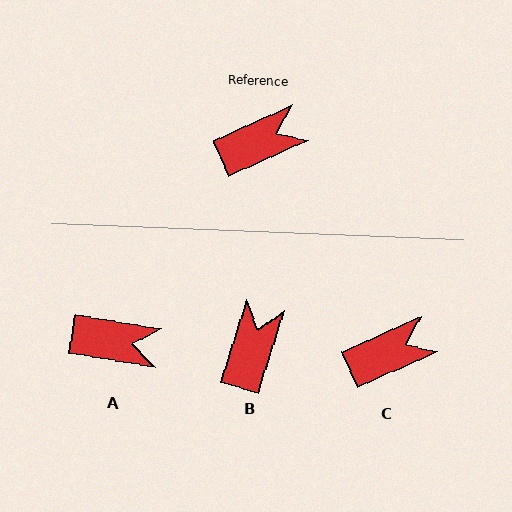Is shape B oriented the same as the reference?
No, it is off by about 49 degrees.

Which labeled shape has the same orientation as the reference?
C.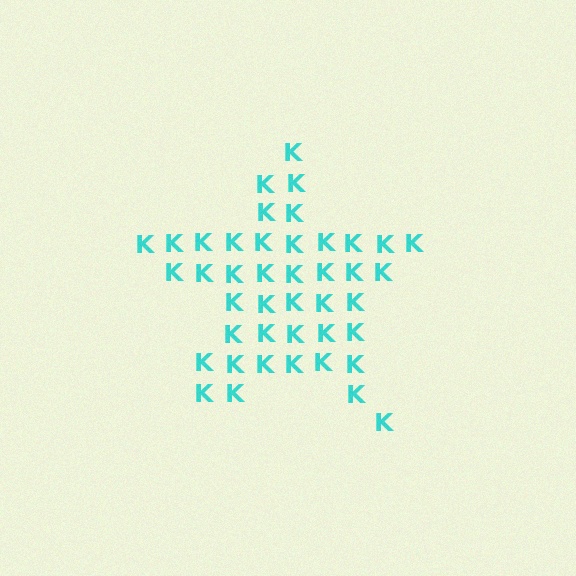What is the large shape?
The large shape is a star.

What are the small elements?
The small elements are letter K's.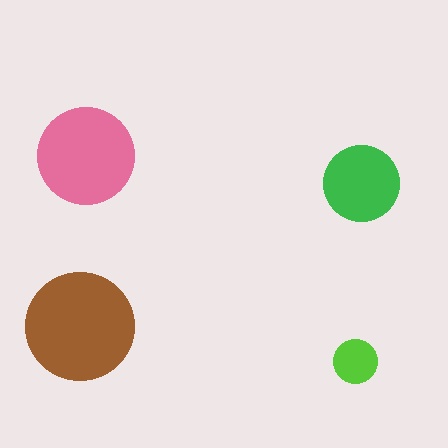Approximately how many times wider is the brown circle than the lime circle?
About 2.5 times wider.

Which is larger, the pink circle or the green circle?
The pink one.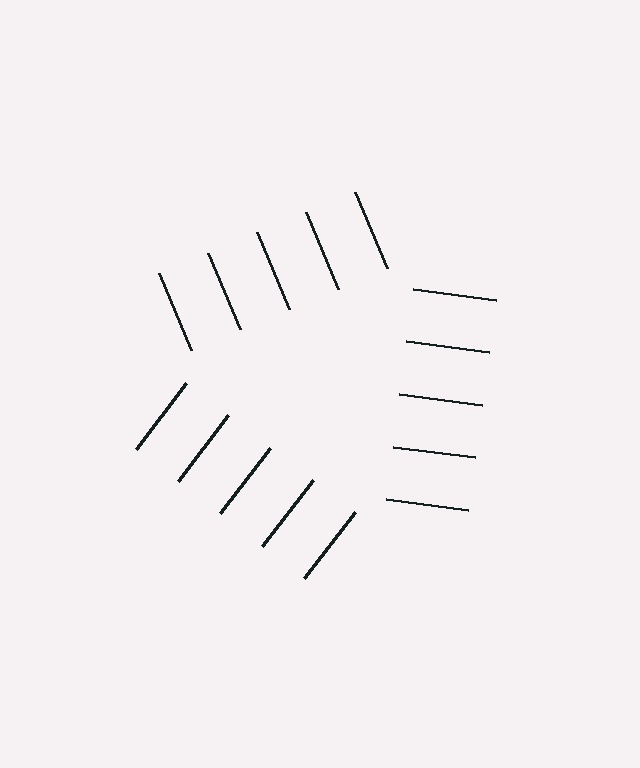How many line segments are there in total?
15 — 5 along each of the 3 edges.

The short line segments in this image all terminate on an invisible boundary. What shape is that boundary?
An illusory triangle — the line segments terminate on its edges but no continuous stroke is drawn.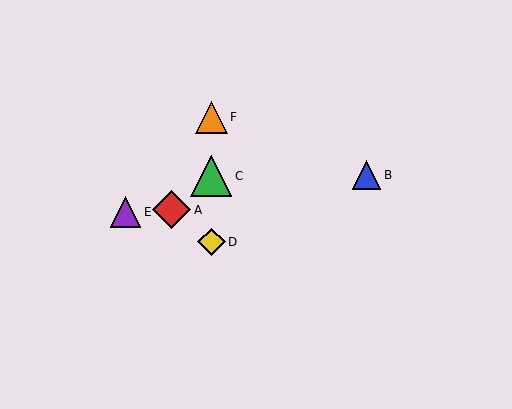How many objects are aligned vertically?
3 objects (C, D, F) are aligned vertically.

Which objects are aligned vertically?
Objects C, D, F are aligned vertically.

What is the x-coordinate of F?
Object F is at x≈211.